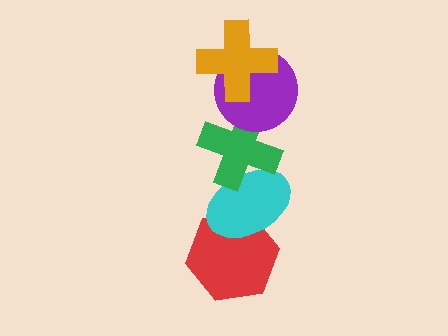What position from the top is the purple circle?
The purple circle is 2nd from the top.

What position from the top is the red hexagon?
The red hexagon is 5th from the top.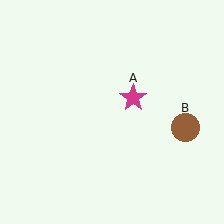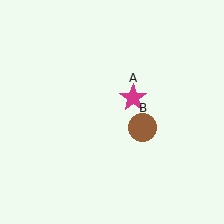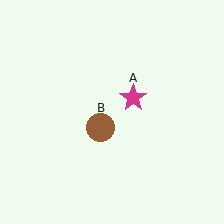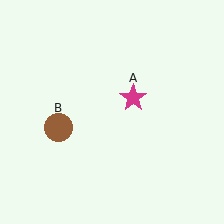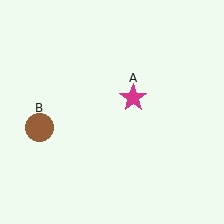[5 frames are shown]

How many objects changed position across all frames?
1 object changed position: brown circle (object B).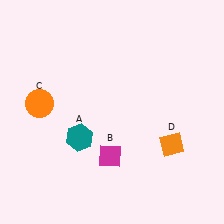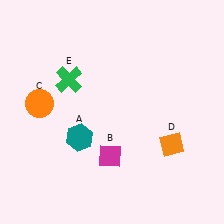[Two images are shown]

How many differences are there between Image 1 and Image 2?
There is 1 difference between the two images.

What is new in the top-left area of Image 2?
A green cross (E) was added in the top-left area of Image 2.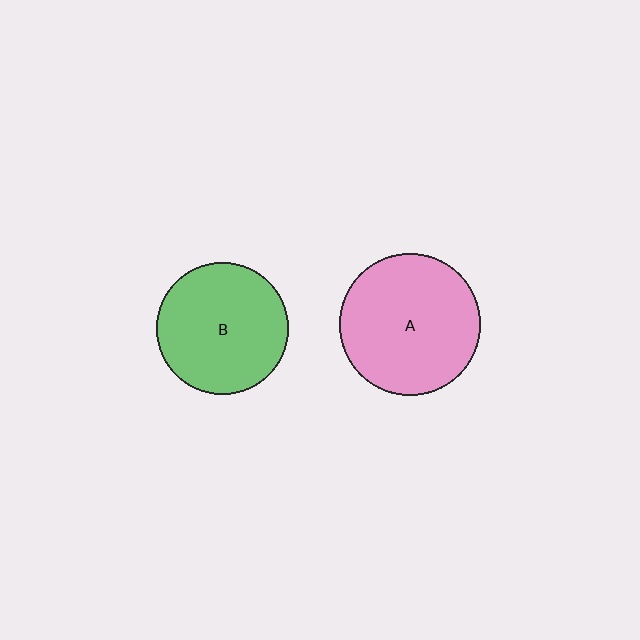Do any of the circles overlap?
No, none of the circles overlap.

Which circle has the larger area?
Circle A (pink).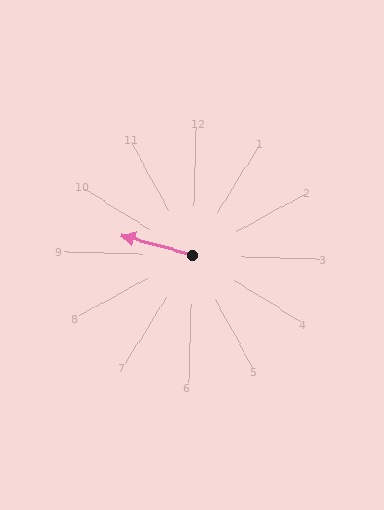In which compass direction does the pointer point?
West.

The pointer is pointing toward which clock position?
Roughly 9 o'clock.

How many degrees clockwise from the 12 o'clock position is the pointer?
Approximately 284 degrees.